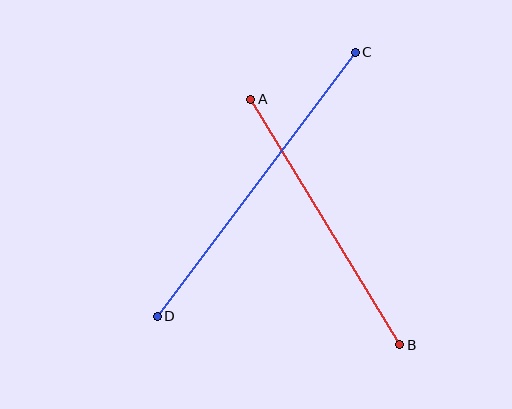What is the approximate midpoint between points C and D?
The midpoint is at approximately (256, 184) pixels.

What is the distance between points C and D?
The distance is approximately 330 pixels.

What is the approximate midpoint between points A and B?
The midpoint is at approximately (325, 222) pixels.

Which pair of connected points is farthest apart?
Points C and D are farthest apart.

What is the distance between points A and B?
The distance is approximately 287 pixels.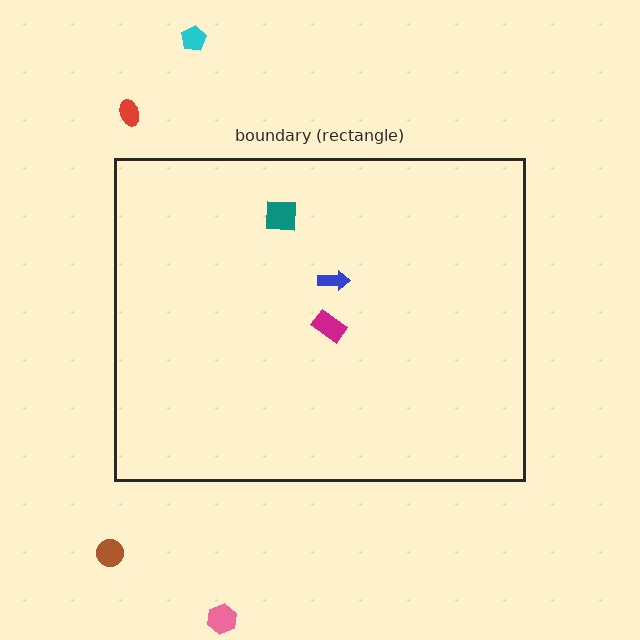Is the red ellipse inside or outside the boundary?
Outside.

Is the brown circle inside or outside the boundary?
Outside.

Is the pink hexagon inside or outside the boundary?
Outside.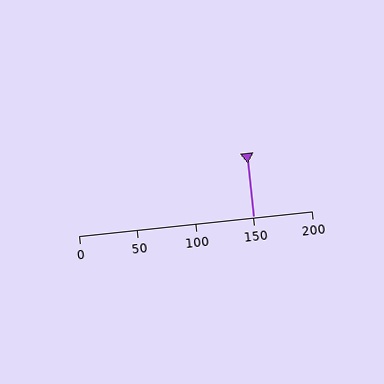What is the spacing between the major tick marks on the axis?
The major ticks are spaced 50 apart.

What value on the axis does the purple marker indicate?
The marker indicates approximately 150.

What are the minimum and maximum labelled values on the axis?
The axis runs from 0 to 200.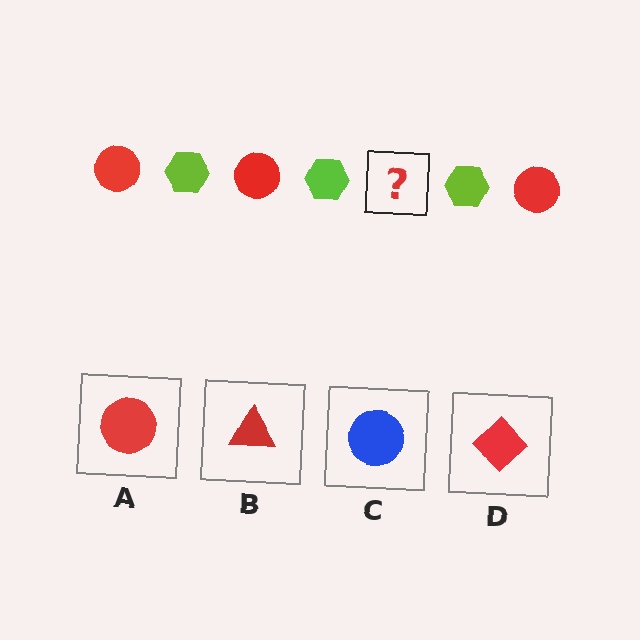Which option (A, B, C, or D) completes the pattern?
A.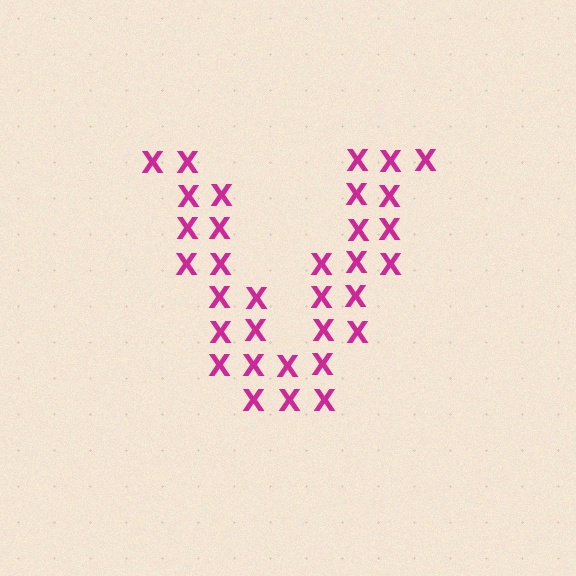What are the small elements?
The small elements are letter X's.